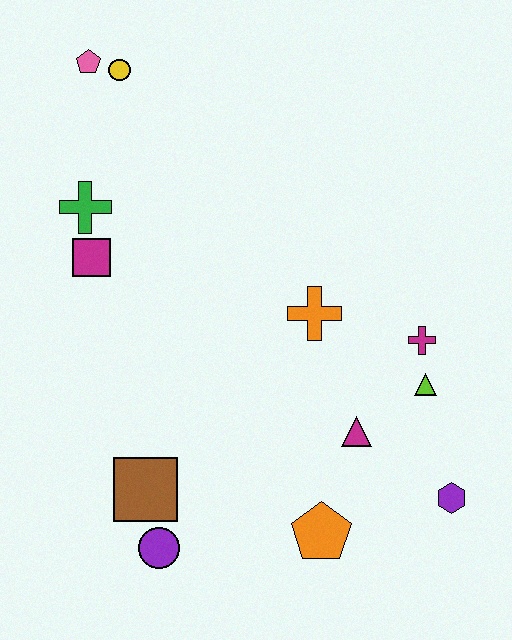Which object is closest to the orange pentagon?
The magenta triangle is closest to the orange pentagon.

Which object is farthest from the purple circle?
The pink pentagon is farthest from the purple circle.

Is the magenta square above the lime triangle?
Yes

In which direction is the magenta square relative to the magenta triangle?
The magenta square is to the left of the magenta triangle.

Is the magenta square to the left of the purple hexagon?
Yes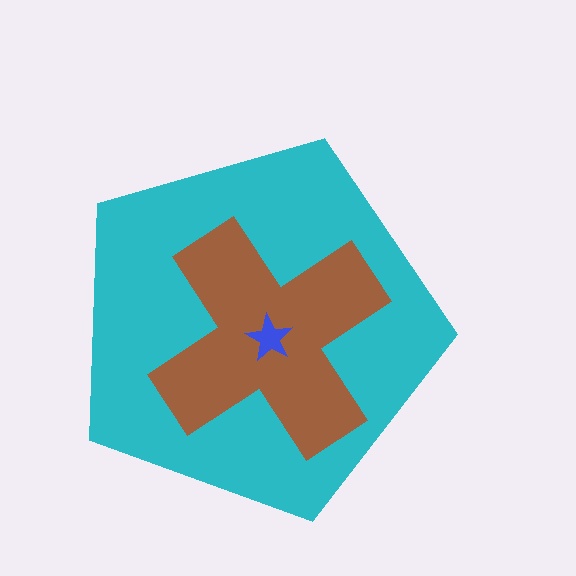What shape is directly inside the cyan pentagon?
The brown cross.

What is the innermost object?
The blue star.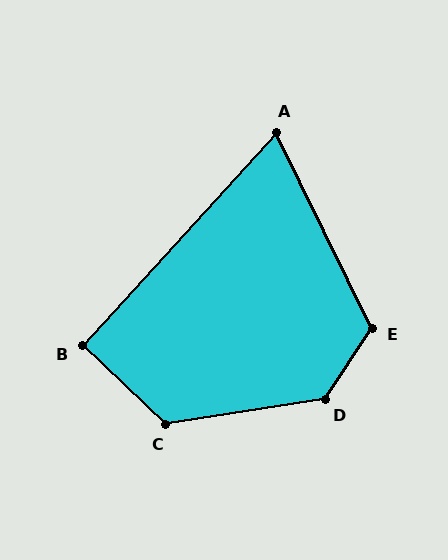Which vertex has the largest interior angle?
D, at approximately 133 degrees.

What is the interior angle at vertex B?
Approximately 91 degrees (approximately right).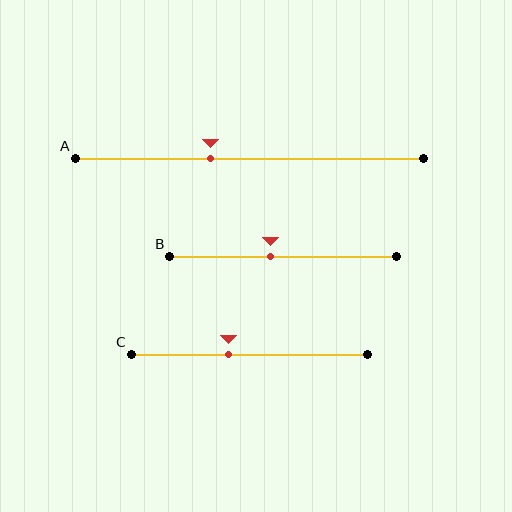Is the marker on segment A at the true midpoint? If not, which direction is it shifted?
No, the marker on segment A is shifted to the left by about 11% of the segment length.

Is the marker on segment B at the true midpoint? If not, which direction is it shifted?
No, the marker on segment B is shifted to the left by about 5% of the segment length.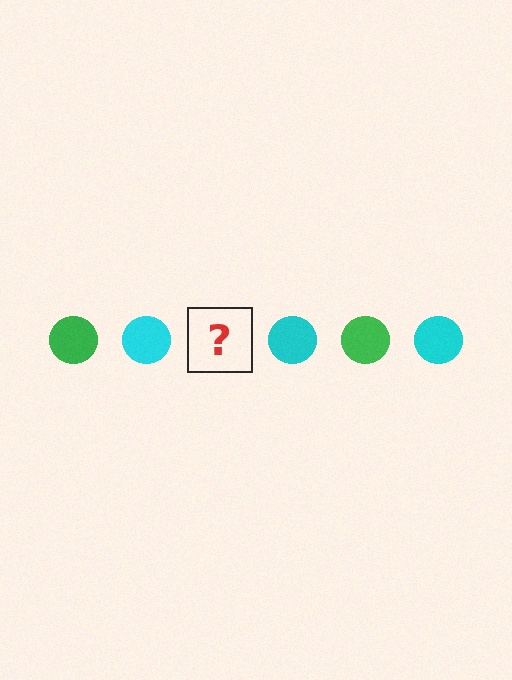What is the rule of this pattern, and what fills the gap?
The rule is that the pattern cycles through green, cyan circles. The gap should be filled with a green circle.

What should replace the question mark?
The question mark should be replaced with a green circle.